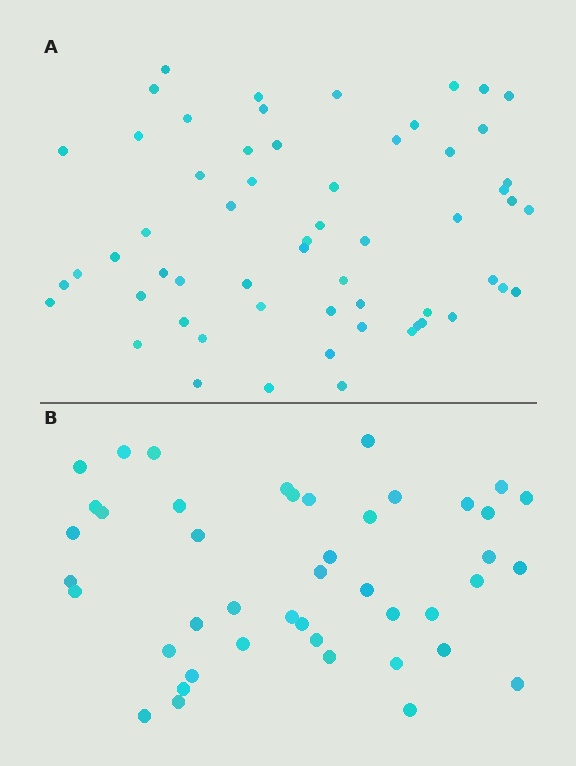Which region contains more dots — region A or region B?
Region A (the top region) has more dots.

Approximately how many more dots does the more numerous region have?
Region A has approximately 15 more dots than region B.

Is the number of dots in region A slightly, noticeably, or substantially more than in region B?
Region A has noticeably more, but not dramatically so. The ratio is roughly 1.3 to 1.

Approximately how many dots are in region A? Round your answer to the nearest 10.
About 60 dots. (The exact count is 59, which rounds to 60.)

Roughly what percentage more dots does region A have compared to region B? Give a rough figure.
About 35% more.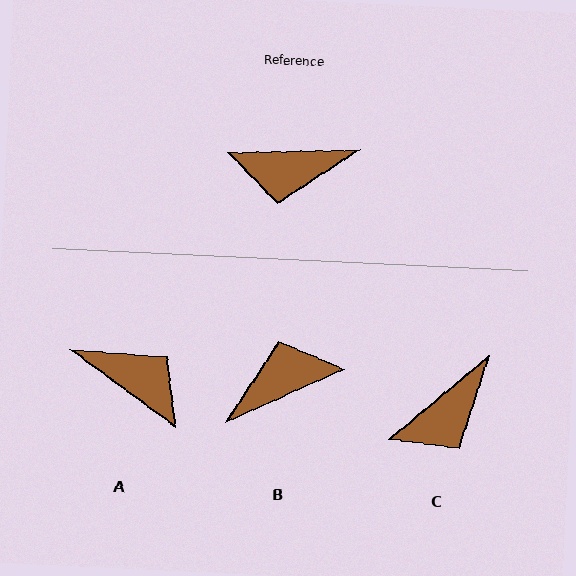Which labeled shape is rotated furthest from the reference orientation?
B, about 157 degrees away.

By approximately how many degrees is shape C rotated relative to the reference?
Approximately 39 degrees counter-clockwise.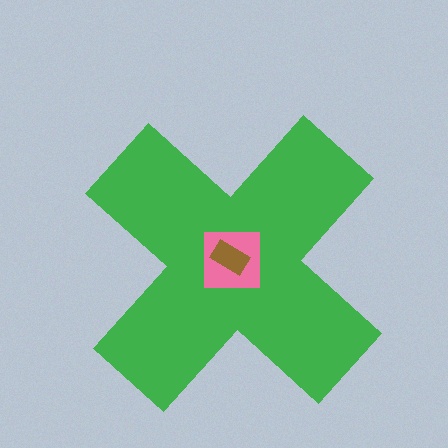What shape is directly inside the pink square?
The brown rectangle.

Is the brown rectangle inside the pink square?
Yes.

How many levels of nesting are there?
3.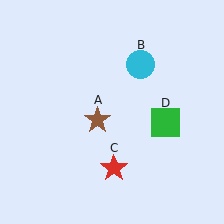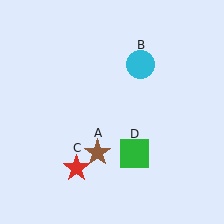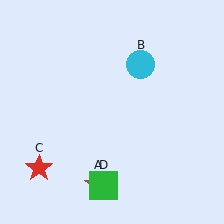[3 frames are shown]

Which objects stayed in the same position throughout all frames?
Cyan circle (object B) remained stationary.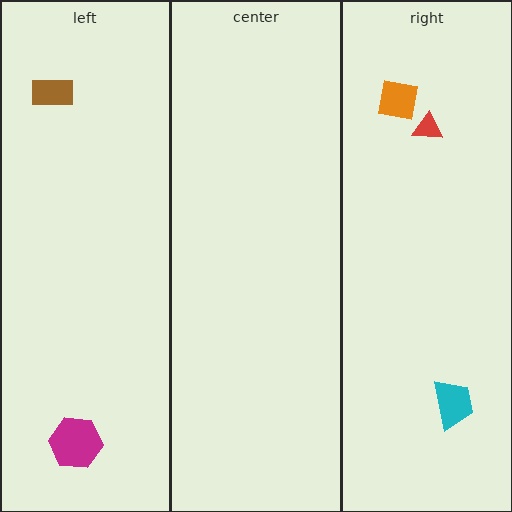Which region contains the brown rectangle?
The left region.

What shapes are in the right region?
The orange square, the cyan trapezoid, the red triangle.